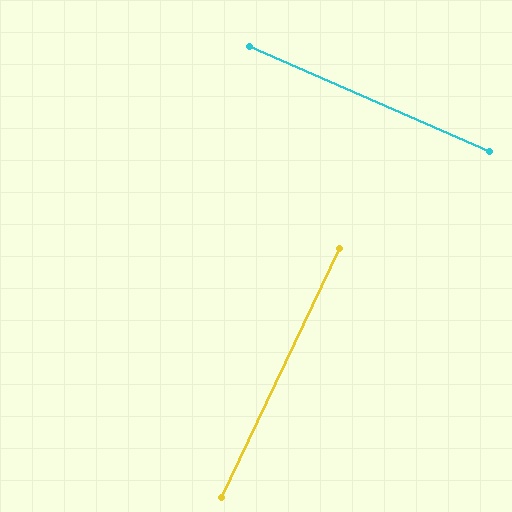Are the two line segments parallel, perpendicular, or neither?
Perpendicular — they meet at approximately 88°.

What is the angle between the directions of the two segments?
Approximately 88 degrees.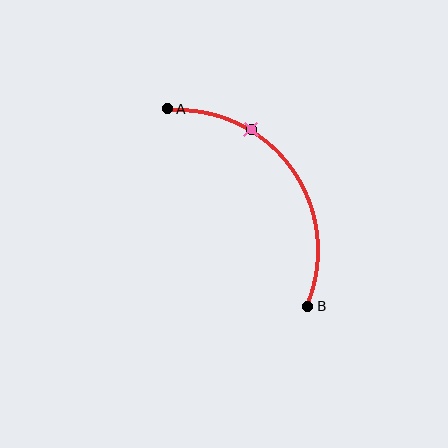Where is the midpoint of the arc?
The arc midpoint is the point on the curve farthest from the straight line joining A and B. It sits above and to the right of that line.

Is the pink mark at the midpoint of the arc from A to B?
No. The pink mark lies on the arc but is closer to endpoint A. The arc midpoint would be at the point on the curve equidistant along the arc from both A and B.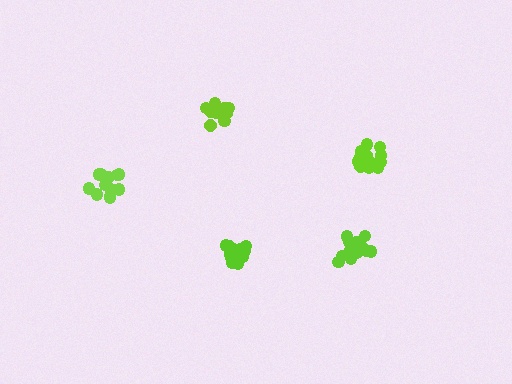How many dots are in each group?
Group 1: 15 dots, Group 2: 14 dots, Group 3: 14 dots, Group 4: 12 dots, Group 5: 14 dots (69 total).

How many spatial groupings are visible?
There are 5 spatial groupings.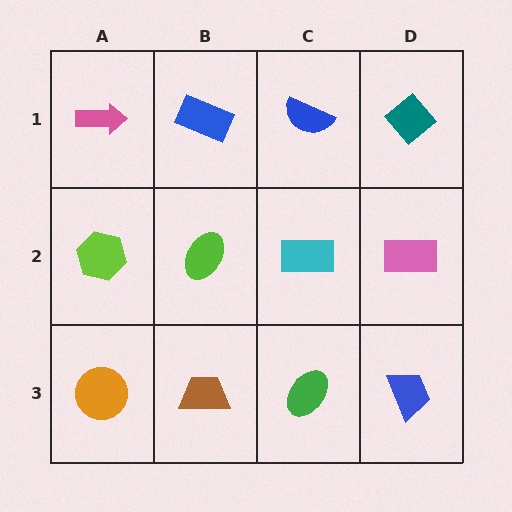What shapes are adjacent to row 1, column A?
A lime hexagon (row 2, column A), a blue rectangle (row 1, column B).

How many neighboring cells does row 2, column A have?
3.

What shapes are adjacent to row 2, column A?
A pink arrow (row 1, column A), an orange circle (row 3, column A), a lime ellipse (row 2, column B).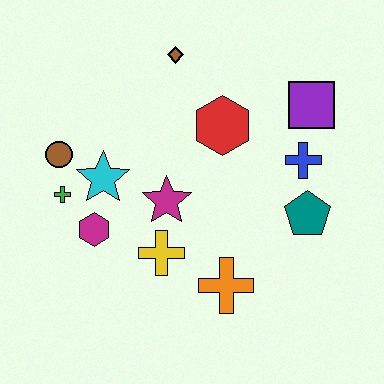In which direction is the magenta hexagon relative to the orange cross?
The magenta hexagon is to the left of the orange cross.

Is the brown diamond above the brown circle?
Yes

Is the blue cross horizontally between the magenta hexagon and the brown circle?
No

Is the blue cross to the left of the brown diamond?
No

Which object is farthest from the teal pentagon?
The brown circle is farthest from the teal pentagon.